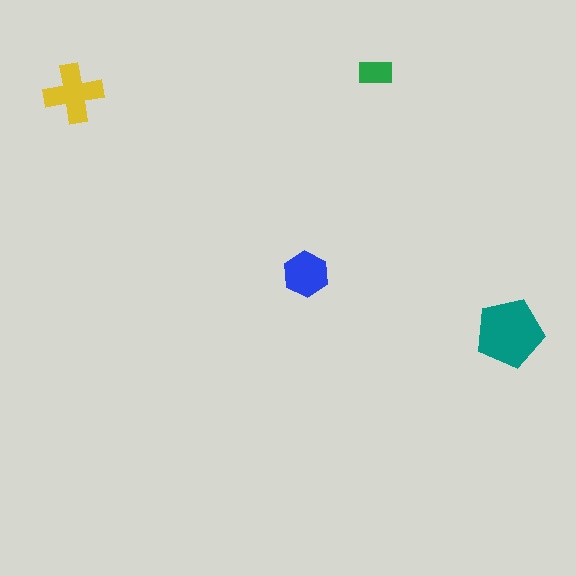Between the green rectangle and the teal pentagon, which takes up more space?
The teal pentagon.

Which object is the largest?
The teal pentagon.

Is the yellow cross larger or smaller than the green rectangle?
Larger.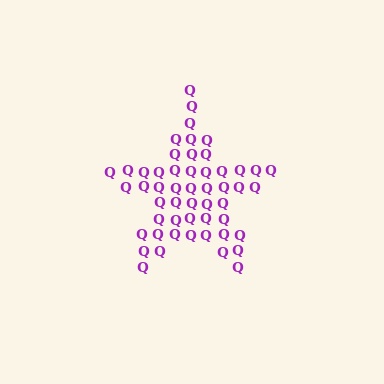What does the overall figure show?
The overall figure shows a star.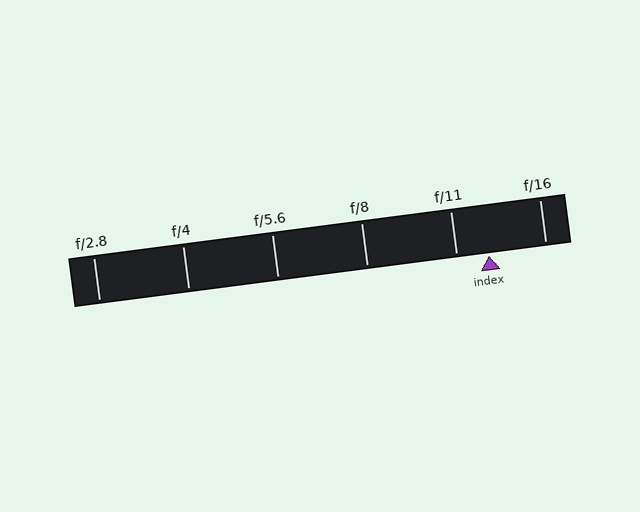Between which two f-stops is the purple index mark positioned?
The index mark is between f/11 and f/16.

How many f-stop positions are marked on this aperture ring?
There are 6 f-stop positions marked.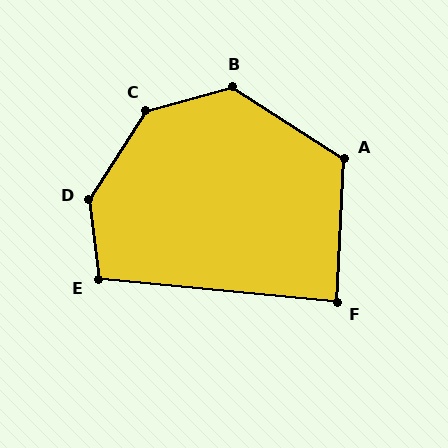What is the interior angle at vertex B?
Approximately 132 degrees (obtuse).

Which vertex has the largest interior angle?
D, at approximately 140 degrees.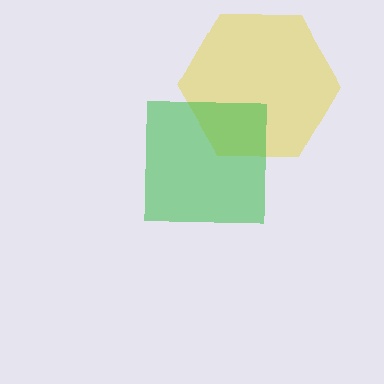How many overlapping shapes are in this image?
There are 2 overlapping shapes in the image.